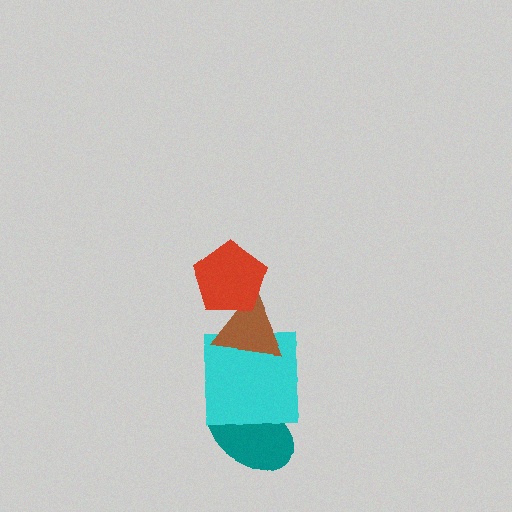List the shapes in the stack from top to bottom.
From top to bottom: the red pentagon, the brown triangle, the cyan square, the teal ellipse.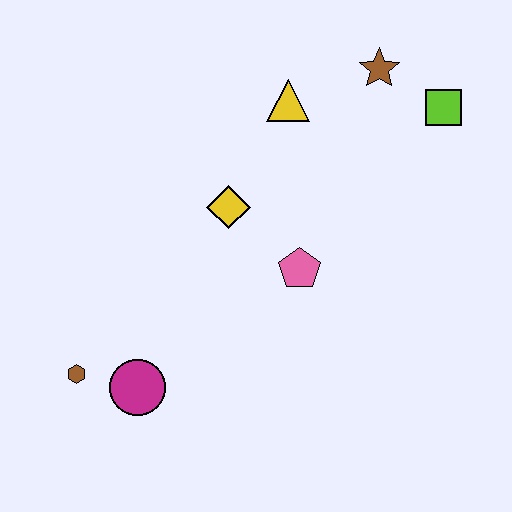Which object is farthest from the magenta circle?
The lime square is farthest from the magenta circle.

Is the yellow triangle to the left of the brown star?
Yes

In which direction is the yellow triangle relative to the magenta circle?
The yellow triangle is above the magenta circle.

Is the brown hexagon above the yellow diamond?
No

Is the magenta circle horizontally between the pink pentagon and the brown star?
No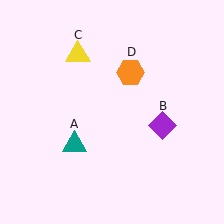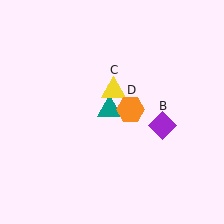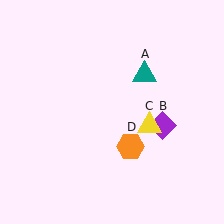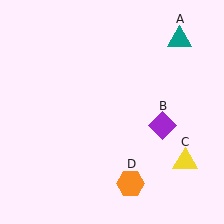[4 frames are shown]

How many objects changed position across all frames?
3 objects changed position: teal triangle (object A), yellow triangle (object C), orange hexagon (object D).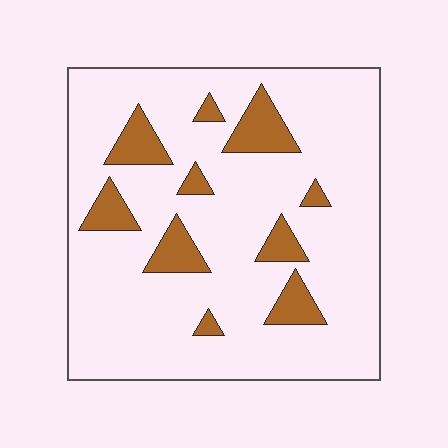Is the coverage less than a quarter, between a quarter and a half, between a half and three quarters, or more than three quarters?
Less than a quarter.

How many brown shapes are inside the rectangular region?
10.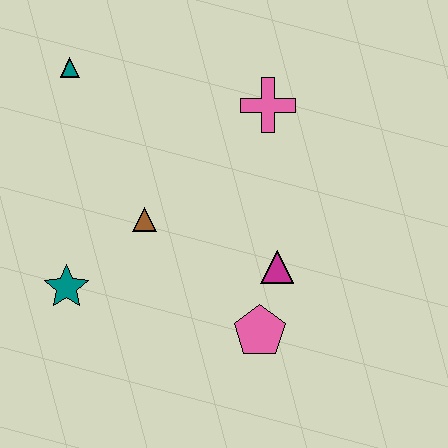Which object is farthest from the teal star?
The pink cross is farthest from the teal star.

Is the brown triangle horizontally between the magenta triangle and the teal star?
Yes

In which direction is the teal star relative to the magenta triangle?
The teal star is to the left of the magenta triangle.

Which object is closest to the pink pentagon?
The magenta triangle is closest to the pink pentagon.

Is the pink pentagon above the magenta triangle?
No